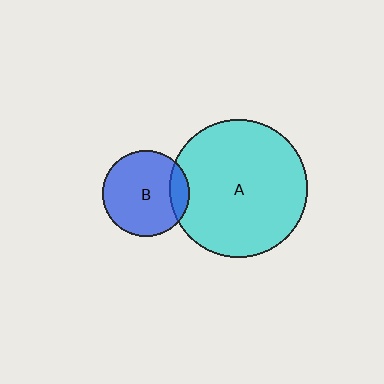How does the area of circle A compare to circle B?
Approximately 2.6 times.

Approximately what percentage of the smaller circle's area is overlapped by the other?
Approximately 15%.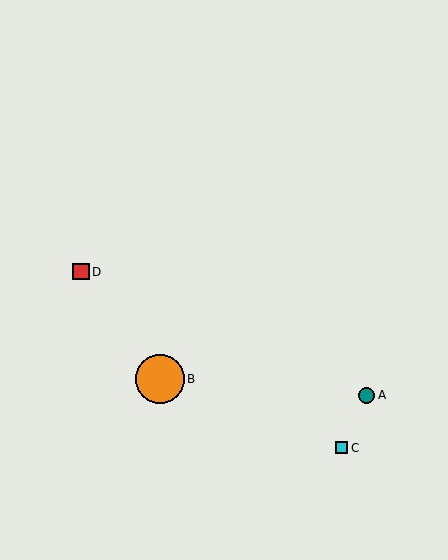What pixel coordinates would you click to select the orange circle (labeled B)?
Click at (160, 379) to select the orange circle B.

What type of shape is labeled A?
Shape A is a teal circle.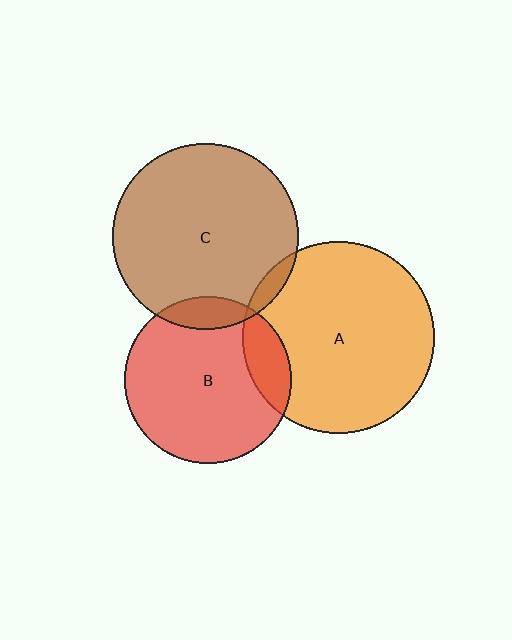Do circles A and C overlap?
Yes.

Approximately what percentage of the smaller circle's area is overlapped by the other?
Approximately 5%.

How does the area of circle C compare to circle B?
Approximately 1.2 times.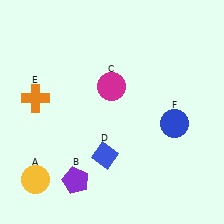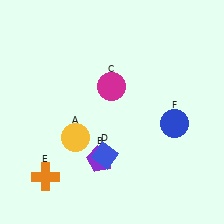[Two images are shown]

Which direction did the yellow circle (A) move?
The yellow circle (A) moved up.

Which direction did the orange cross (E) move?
The orange cross (E) moved down.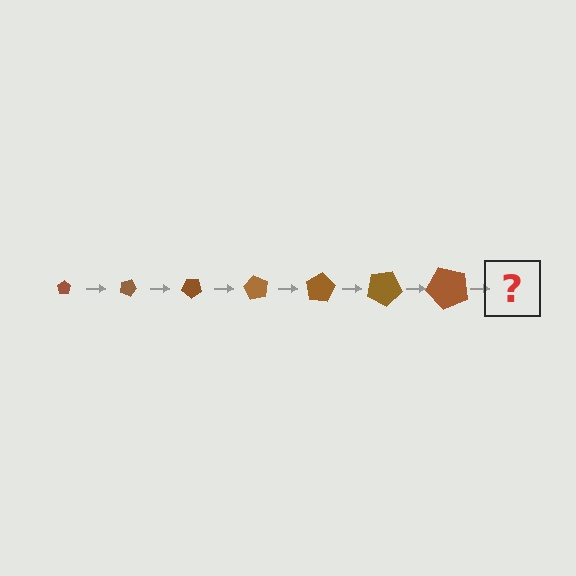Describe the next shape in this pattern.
It should be a pentagon, larger than the previous one and rotated 140 degrees from the start.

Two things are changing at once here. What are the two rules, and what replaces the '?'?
The two rules are that the pentagon grows larger each step and it rotates 20 degrees each step. The '?' should be a pentagon, larger than the previous one and rotated 140 degrees from the start.